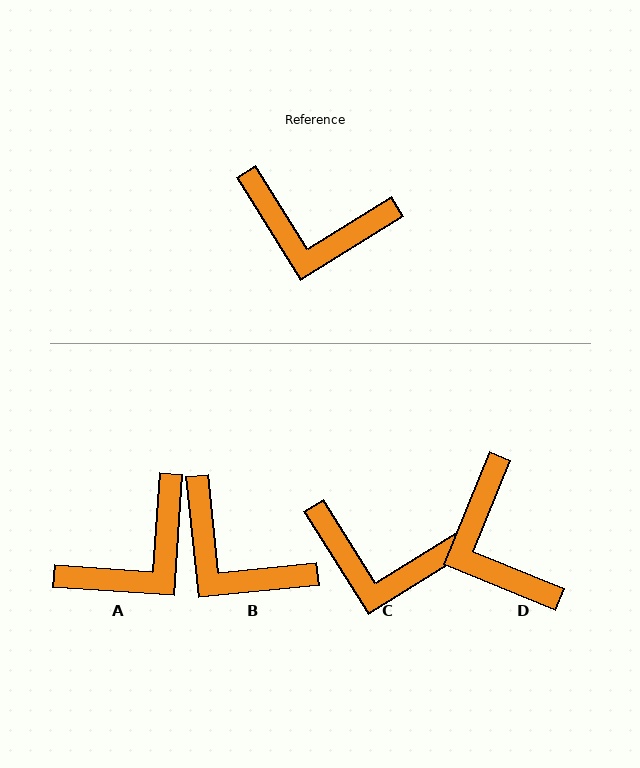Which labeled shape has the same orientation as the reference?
C.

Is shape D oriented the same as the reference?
No, it is off by about 54 degrees.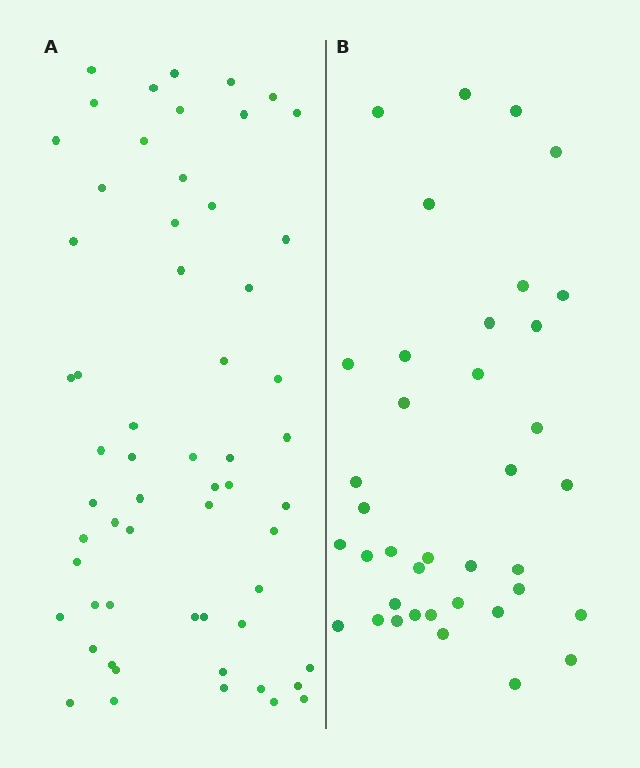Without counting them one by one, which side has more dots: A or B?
Region A (the left region) has more dots.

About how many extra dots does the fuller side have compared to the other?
Region A has approximately 20 more dots than region B.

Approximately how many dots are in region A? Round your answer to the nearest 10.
About 60 dots. (The exact count is 59, which rounds to 60.)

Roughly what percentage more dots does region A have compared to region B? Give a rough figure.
About 55% more.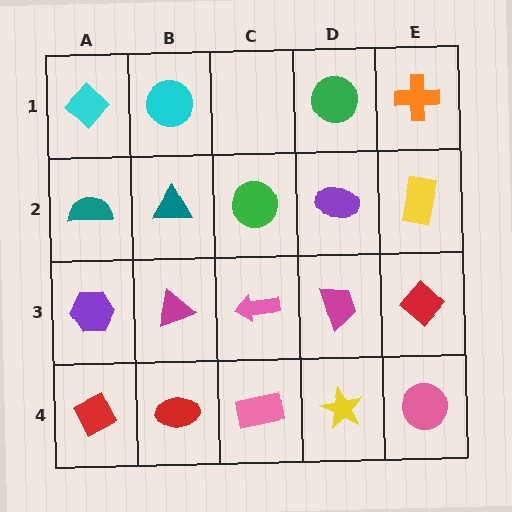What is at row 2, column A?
A teal semicircle.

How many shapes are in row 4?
5 shapes.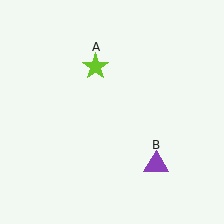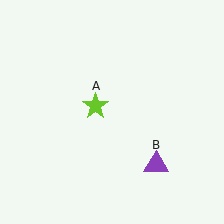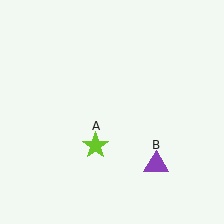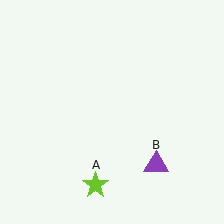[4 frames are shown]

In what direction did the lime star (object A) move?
The lime star (object A) moved down.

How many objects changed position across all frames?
1 object changed position: lime star (object A).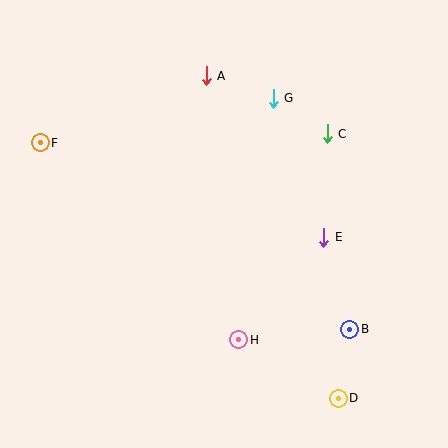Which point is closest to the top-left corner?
Point F is closest to the top-left corner.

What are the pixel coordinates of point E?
Point E is at (324, 237).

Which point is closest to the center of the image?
Point E at (324, 237) is closest to the center.